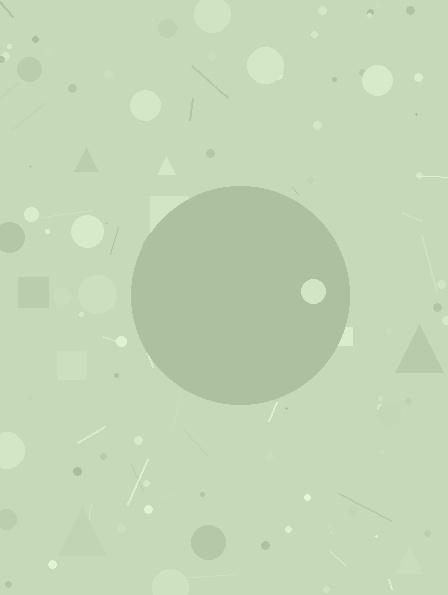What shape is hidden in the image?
A circle is hidden in the image.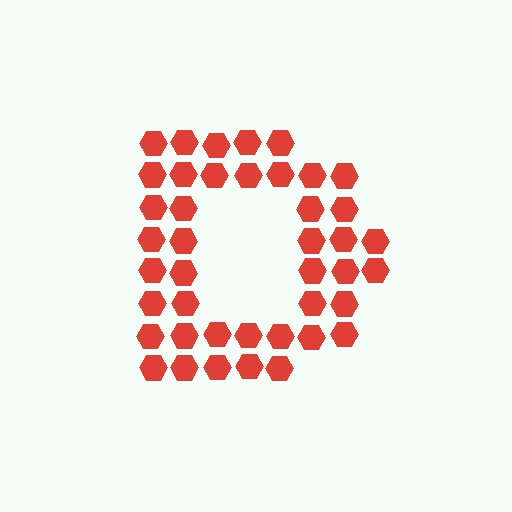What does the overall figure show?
The overall figure shows the letter D.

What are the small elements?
The small elements are hexagons.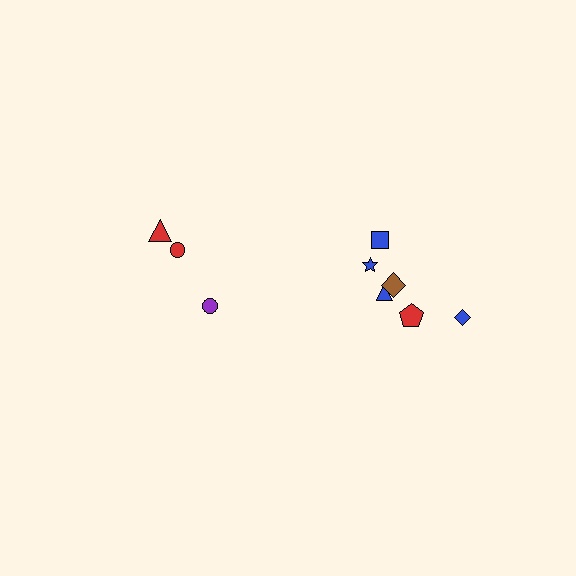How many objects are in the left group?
There are 3 objects.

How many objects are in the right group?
There are 6 objects.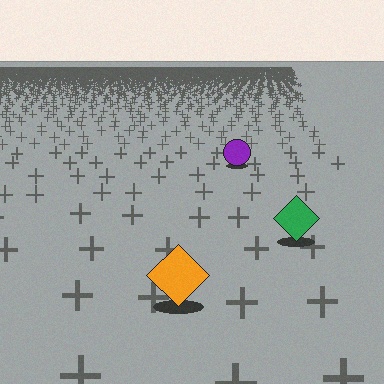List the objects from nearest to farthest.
From nearest to farthest: the orange diamond, the green diamond, the purple circle.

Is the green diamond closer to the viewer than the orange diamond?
No. The orange diamond is closer — you can tell from the texture gradient: the ground texture is coarser near it.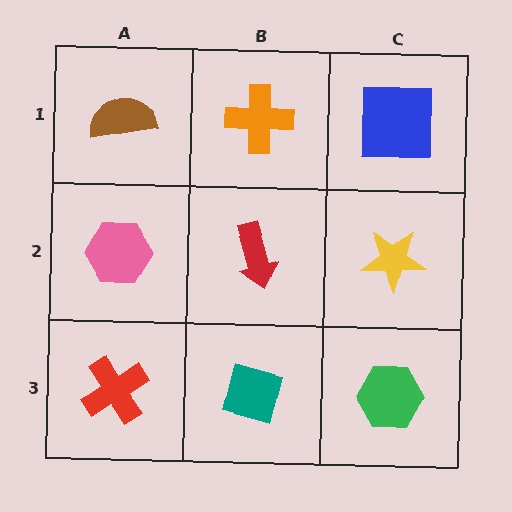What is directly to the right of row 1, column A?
An orange cross.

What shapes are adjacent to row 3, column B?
A red arrow (row 2, column B), a red cross (row 3, column A), a green hexagon (row 3, column C).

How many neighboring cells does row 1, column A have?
2.